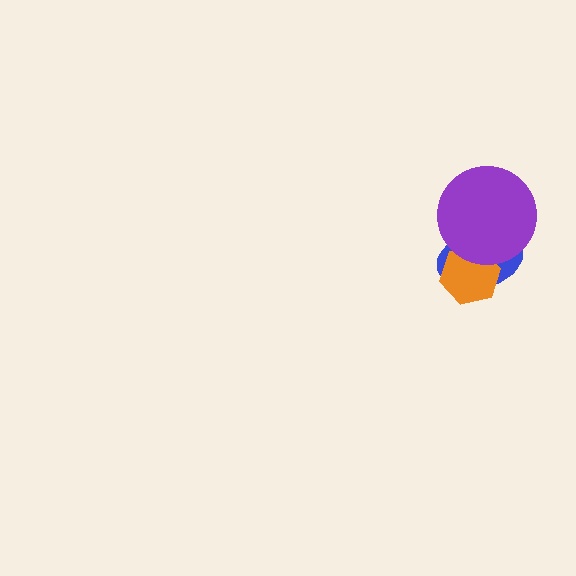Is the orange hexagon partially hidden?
Yes, it is partially covered by another shape.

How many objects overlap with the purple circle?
2 objects overlap with the purple circle.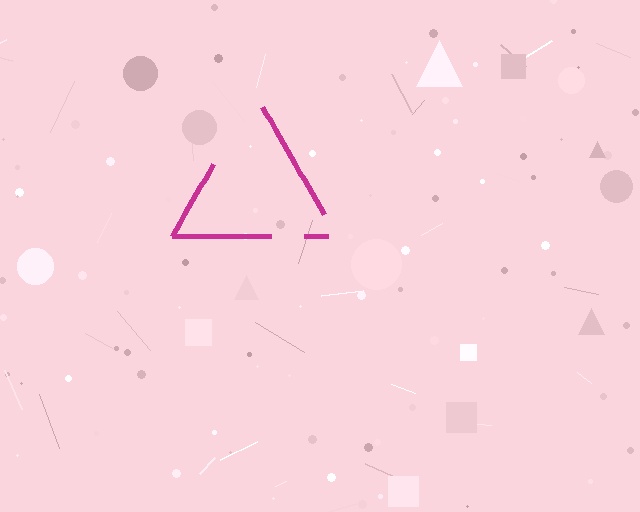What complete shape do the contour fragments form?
The contour fragments form a triangle.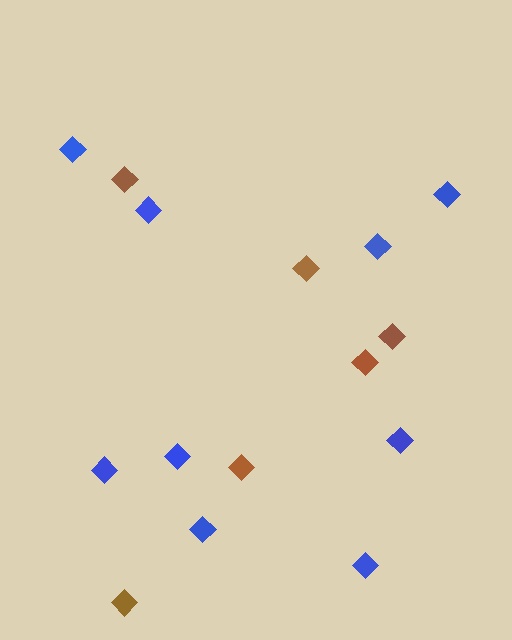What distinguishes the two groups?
There are 2 groups: one group of brown diamonds (6) and one group of blue diamonds (9).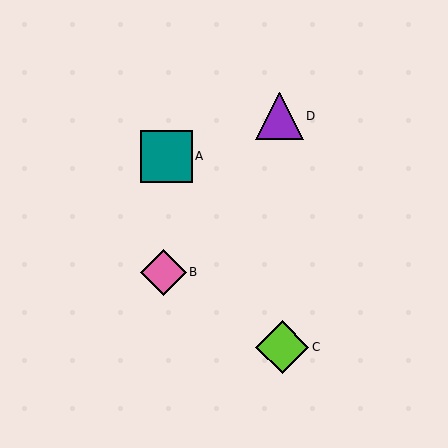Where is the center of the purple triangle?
The center of the purple triangle is at (279, 116).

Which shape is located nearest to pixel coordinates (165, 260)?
The pink diamond (labeled B) at (163, 272) is nearest to that location.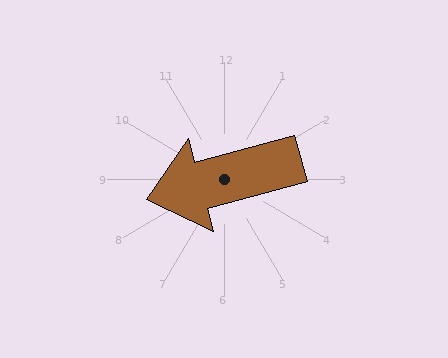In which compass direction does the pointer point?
West.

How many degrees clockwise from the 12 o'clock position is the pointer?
Approximately 255 degrees.